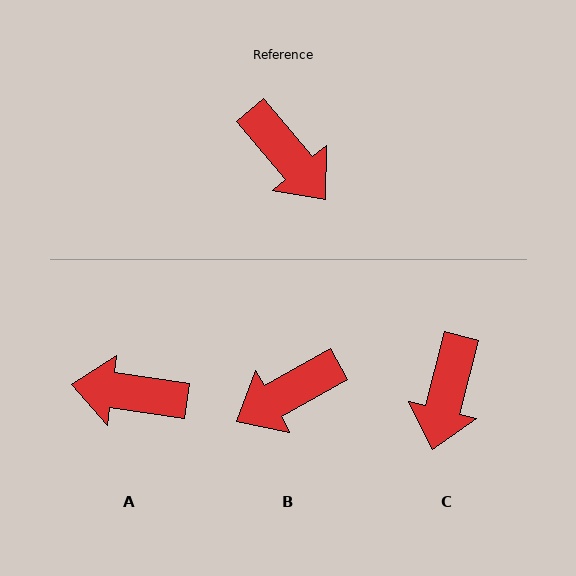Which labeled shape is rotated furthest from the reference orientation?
A, about 138 degrees away.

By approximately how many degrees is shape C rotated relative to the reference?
Approximately 55 degrees clockwise.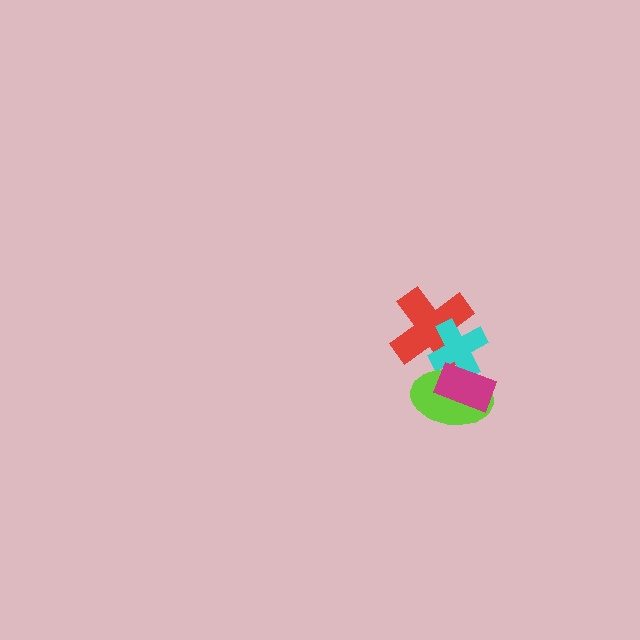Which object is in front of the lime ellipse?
The magenta rectangle is in front of the lime ellipse.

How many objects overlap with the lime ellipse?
3 objects overlap with the lime ellipse.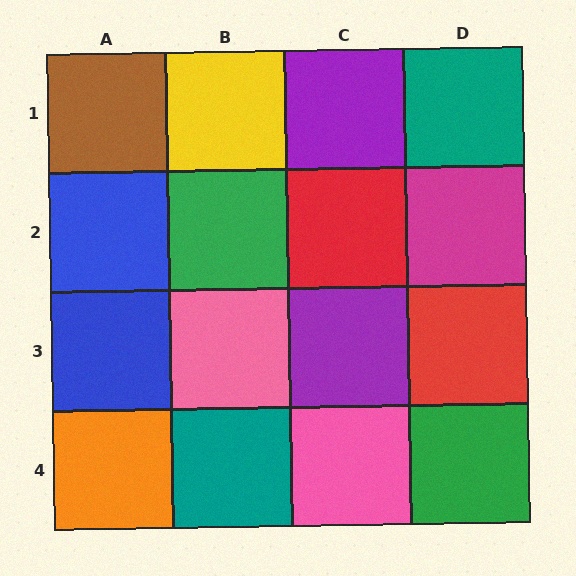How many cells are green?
2 cells are green.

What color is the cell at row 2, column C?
Red.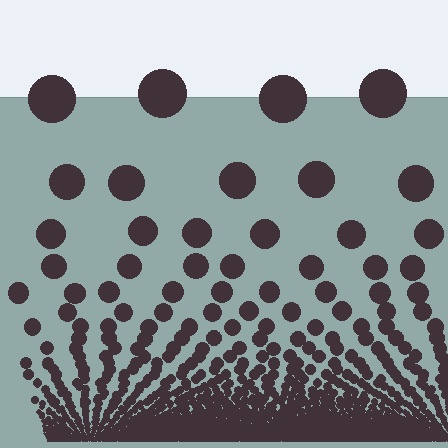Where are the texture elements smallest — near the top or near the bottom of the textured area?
Near the bottom.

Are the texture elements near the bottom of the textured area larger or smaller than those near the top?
Smaller. The gradient is inverted — elements near the bottom are smaller and denser.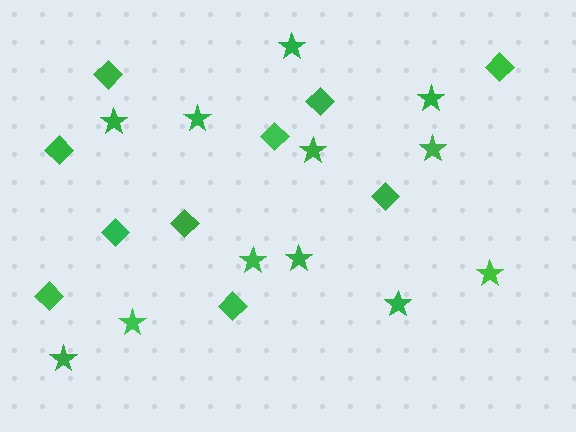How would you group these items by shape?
There are 2 groups: one group of diamonds (10) and one group of stars (12).